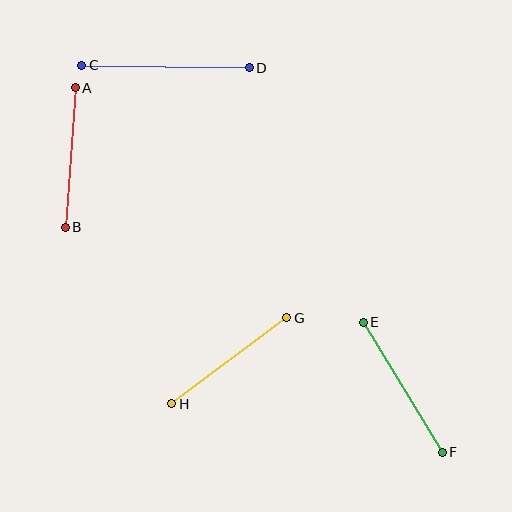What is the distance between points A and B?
The distance is approximately 140 pixels.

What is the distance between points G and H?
The distance is approximately 143 pixels.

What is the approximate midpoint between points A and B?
The midpoint is at approximately (70, 158) pixels.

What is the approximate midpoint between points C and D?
The midpoint is at approximately (166, 67) pixels.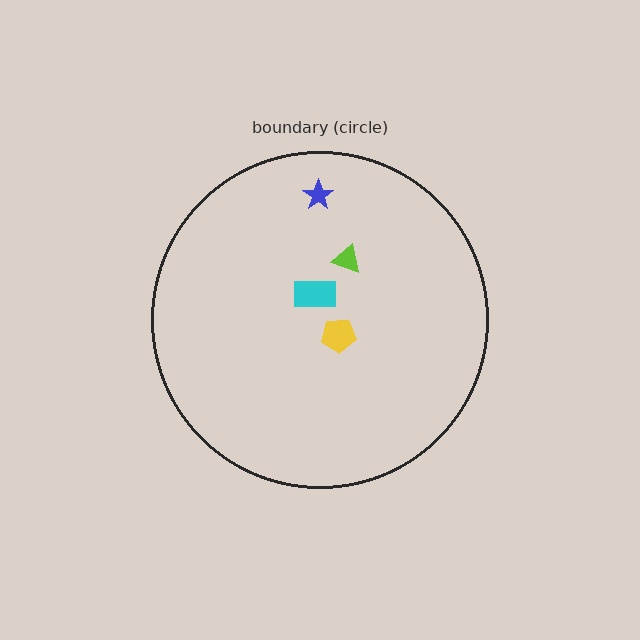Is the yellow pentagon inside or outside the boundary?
Inside.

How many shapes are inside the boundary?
4 inside, 0 outside.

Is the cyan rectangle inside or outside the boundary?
Inside.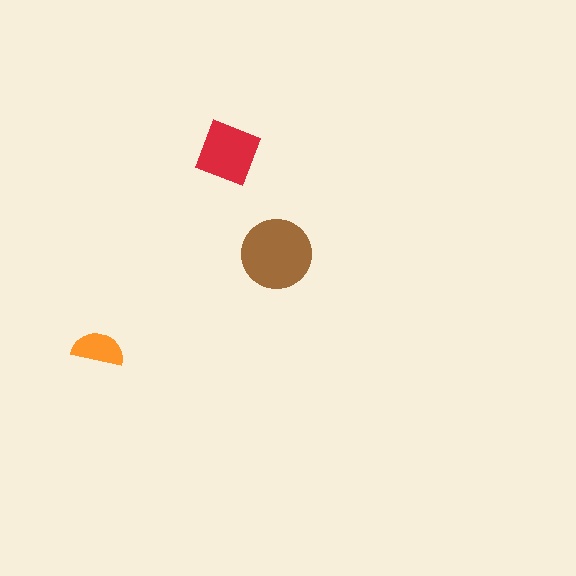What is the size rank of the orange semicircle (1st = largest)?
3rd.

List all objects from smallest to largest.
The orange semicircle, the red square, the brown circle.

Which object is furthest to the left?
The orange semicircle is leftmost.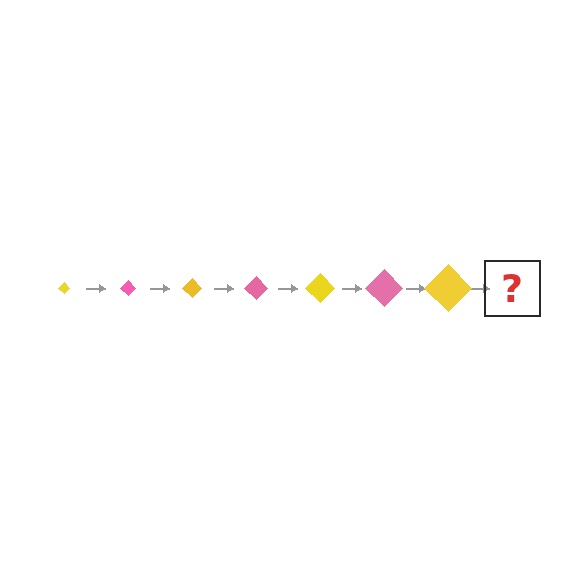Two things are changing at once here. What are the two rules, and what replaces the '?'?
The two rules are that the diamond grows larger each step and the color cycles through yellow and pink. The '?' should be a pink diamond, larger than the previous one.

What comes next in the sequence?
The next element should be a pink diamond, larger than the previous one.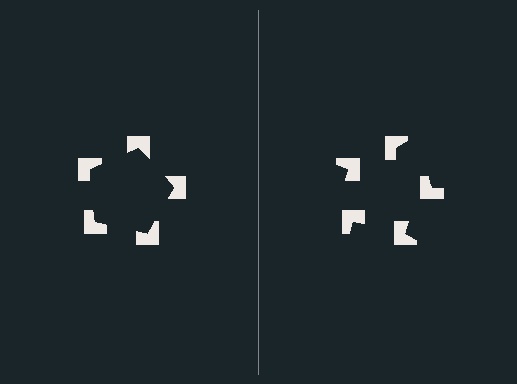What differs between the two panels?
The notched squares are positioned identically on both sides; only the wedge orientations differ. On the left they align to a pentagon; on the right they are misaligned.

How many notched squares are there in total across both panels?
10 — 5 on each side.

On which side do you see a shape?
An illusory pentagon appears on the left side. On the right side the wedge cuts are rotated, so no coherent shape forms.